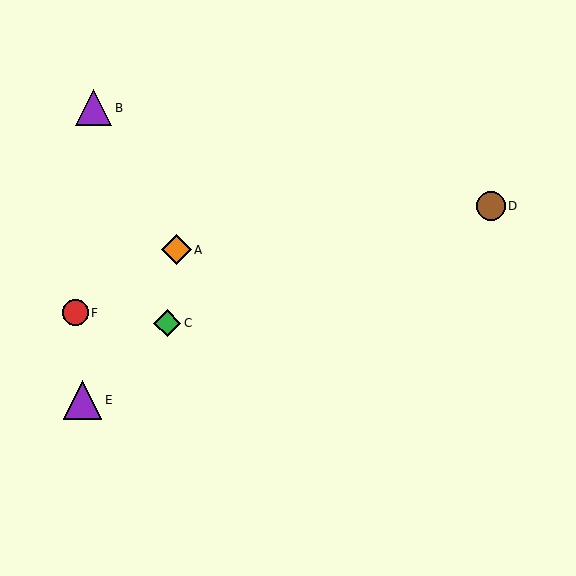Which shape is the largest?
The purple triangle (labeled E) is the largest.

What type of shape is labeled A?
Shape A is an orange diamond.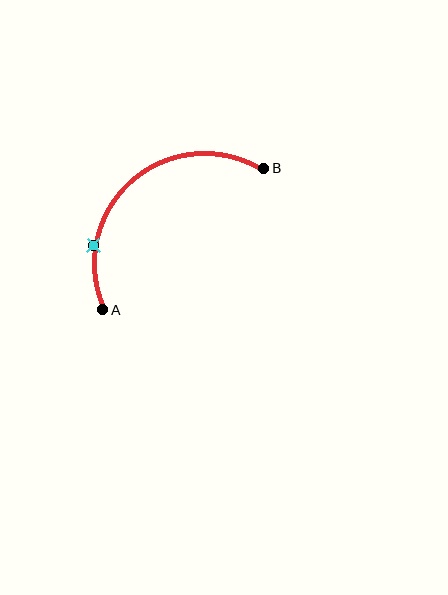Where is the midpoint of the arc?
The arc midpoint is the point on the curve farthest from the straight line joining A and B. It sits above and to the left of that line.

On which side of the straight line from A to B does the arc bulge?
The arc bulges above and to the left of the straight line connecting A and B.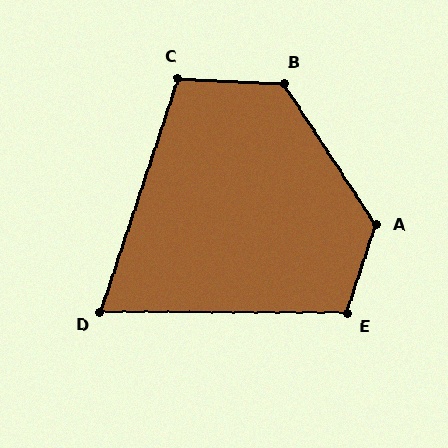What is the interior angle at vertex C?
Approximately 106 degrees (obtuse).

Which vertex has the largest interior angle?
A, at approximately 129 degrees.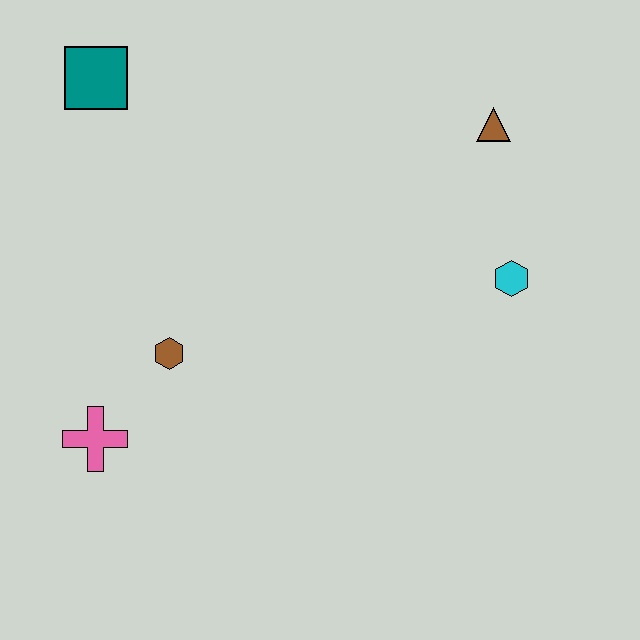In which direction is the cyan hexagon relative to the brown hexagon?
The cyan hexagon is to the right of the brown hexagon.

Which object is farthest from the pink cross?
The brown triangle is farthest from the pink cross.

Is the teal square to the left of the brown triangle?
Yes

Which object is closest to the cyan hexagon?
The brown triangle is closest to the cyan hexagon.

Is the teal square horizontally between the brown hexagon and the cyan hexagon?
No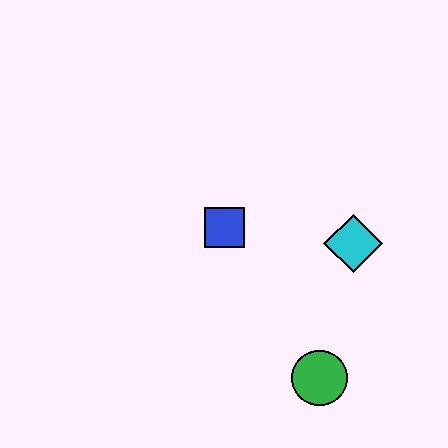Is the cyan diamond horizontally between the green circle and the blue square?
No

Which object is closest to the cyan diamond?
The blue square is closest to the cyan diamond.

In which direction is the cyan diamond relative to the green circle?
The cyan diamond is above the green circle.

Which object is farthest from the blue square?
The green circle is farthest from the blue square.